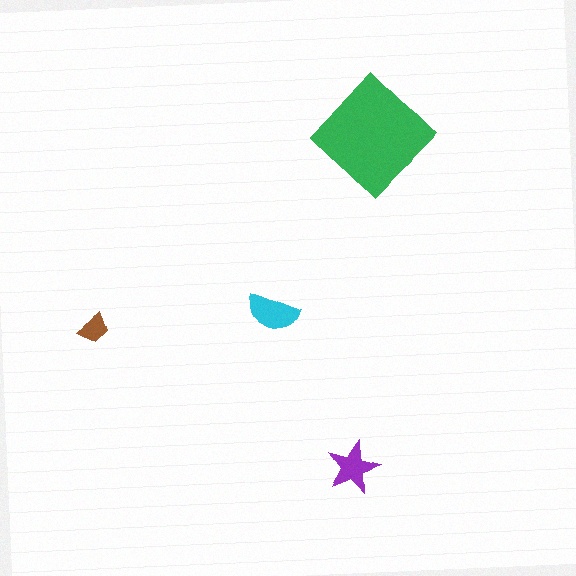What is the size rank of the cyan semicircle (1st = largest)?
2nd.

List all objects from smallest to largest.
The brown trapezoid, the purple star, the cyan semicircle, the green diamond.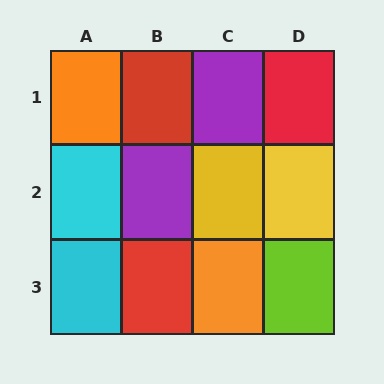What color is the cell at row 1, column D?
Red.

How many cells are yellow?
2 cells are yellow.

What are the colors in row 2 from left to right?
Cyan, purple, yellow, yellow.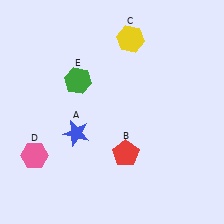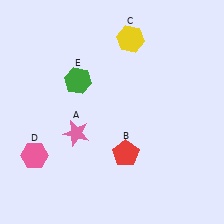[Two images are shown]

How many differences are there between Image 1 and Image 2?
There is 1 difference between the two images.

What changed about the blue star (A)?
In Image 1, A is blue. In Image 2, it changed to pink.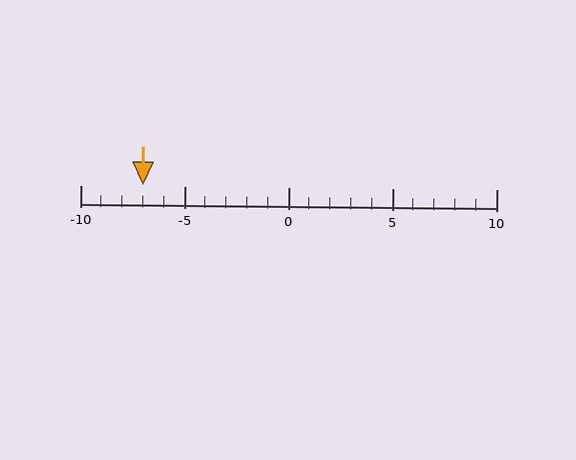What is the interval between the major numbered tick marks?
The major tick marks are spaced 5 units apart.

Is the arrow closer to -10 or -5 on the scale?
The arrow is closer to -5.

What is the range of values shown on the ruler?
The ruler shows values from -10 to 10.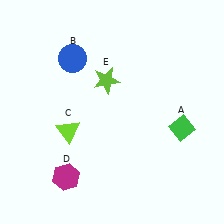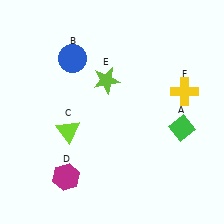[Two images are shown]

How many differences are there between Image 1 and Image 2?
There is 1 difference between the two images.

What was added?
A yellow cross (F) was added in Image 2.